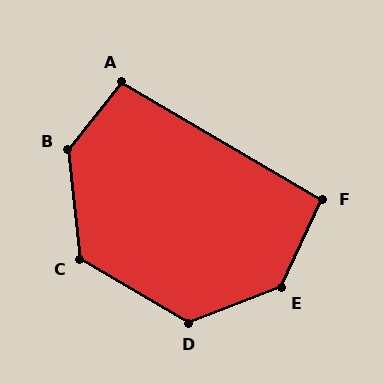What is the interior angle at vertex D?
Approximately 129 degrees (obtuse).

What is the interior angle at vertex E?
Approximately 136 degrees (obtuse).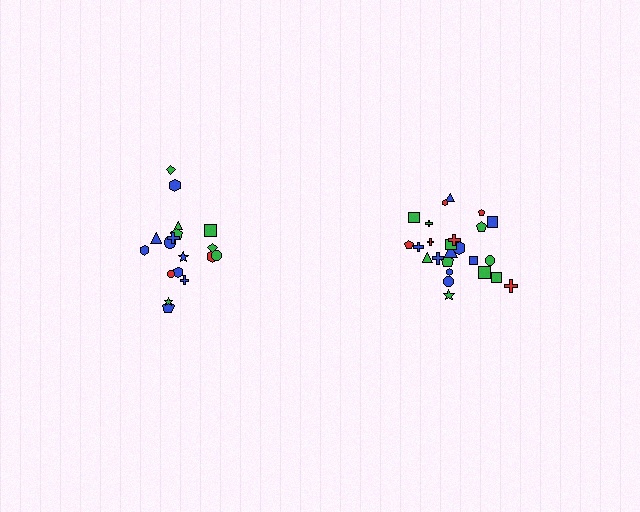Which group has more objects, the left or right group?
The right group.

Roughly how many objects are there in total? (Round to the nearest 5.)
Roughly 45 objects in total.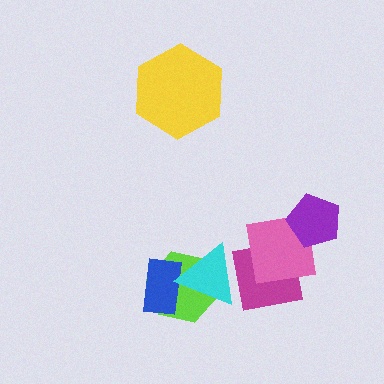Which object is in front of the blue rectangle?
The cyan triangle is in front of the blue rectangle.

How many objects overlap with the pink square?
2 objects overlap with the pink square.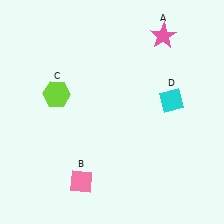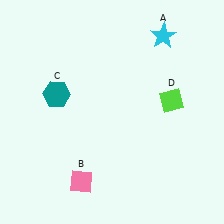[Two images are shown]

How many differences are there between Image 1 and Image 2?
There are 3 differences between the two images.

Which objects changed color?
A changed from pink to cyan. C changed from lime to teal. D changed from cyan to lime.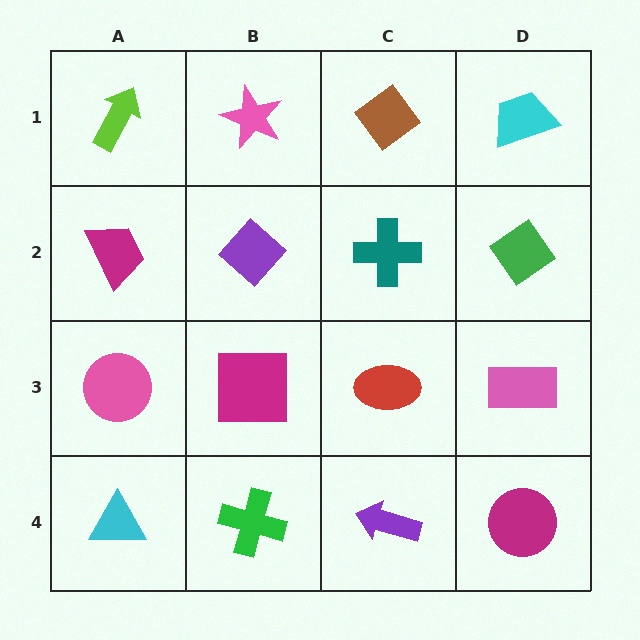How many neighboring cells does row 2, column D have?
3.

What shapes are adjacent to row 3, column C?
A teal cross (row 2, column C), a purple arrow (row 4, column C), a magenta square (row 3, column B), a pink rectangle (row 3, column D).